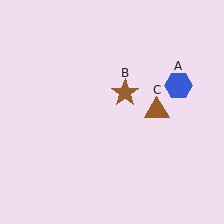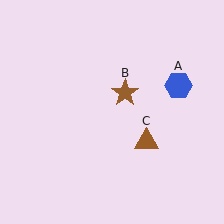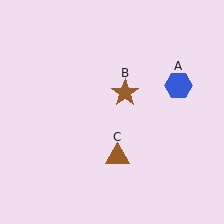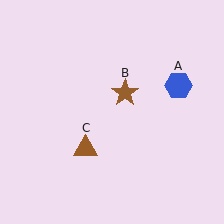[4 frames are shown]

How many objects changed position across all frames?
1 object changed position: brown triangle (object C).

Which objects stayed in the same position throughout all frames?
Blue hexagon (object A) and brown star (object B) remained stationary.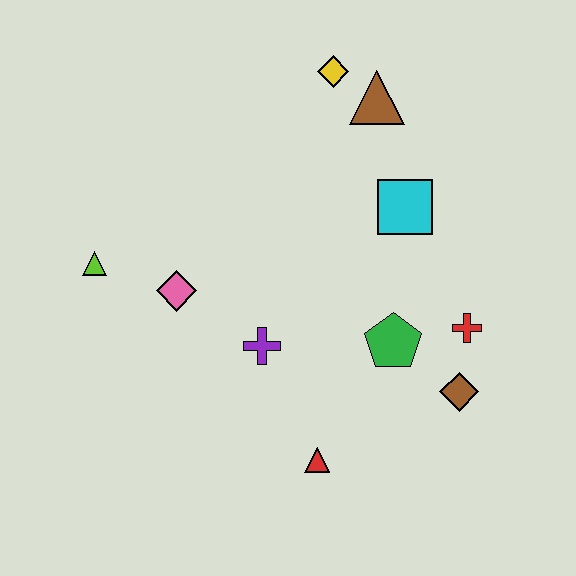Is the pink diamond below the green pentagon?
No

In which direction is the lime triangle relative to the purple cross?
The lime triangle is to the left of the purple cross.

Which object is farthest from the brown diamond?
The lime triangle is farthest from the brown diamond.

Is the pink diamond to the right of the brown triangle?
No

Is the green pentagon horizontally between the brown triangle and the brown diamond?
Yes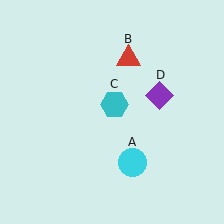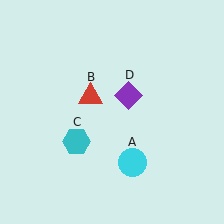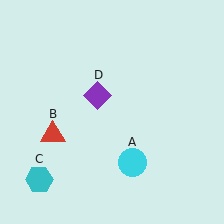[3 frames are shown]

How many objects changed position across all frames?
3 objects changed position: red triangle (object B), cyan hexagon (object C), purple diamond (object D).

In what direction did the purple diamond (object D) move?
The purple diamond (object D) moved left.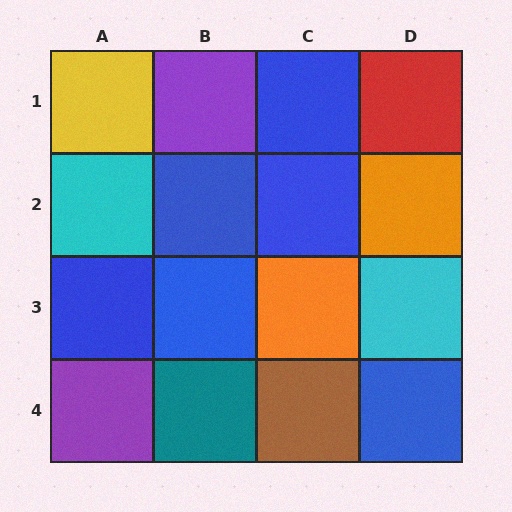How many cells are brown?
1 cell is brown.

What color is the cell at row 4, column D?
Blue.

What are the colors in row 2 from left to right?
Cyan, blue, blue, orange.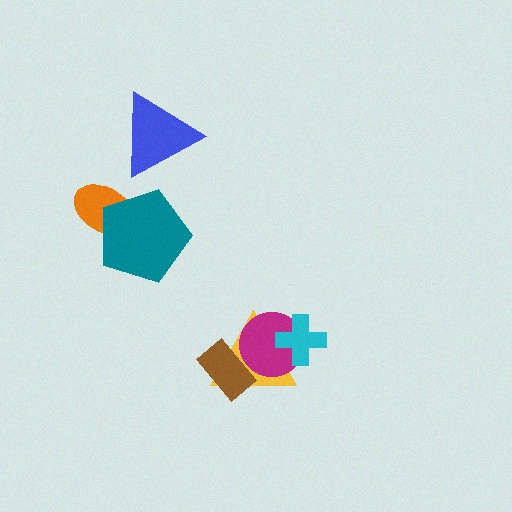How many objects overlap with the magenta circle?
3 objects overlap with the magenta circle.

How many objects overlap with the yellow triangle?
3 objects overlap with the yellow triangle.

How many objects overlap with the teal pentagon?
1 object overlaps with the teal pentagon.